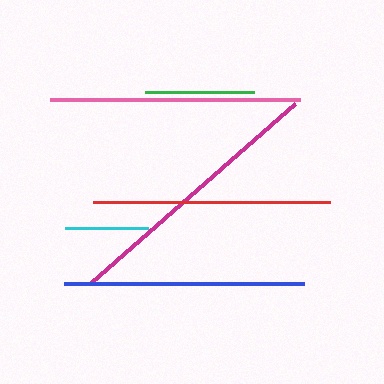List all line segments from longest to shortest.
From longest to shortest: magenta, pink, blue, red, green, cyan.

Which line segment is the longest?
The magenta line is the longest at approximately 271 pixels.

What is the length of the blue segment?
The blue segment is approximately 241 pixels long.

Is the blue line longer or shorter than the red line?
The blue line is longer than the red line.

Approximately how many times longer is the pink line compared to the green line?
The pink line is approximately 2.3 times the length of the green line.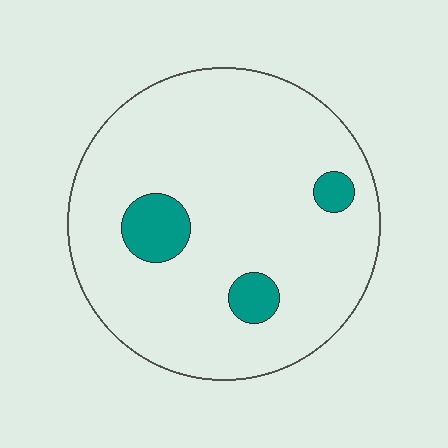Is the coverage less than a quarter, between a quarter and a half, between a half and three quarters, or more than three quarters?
Less than a quarter.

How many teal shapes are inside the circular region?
3.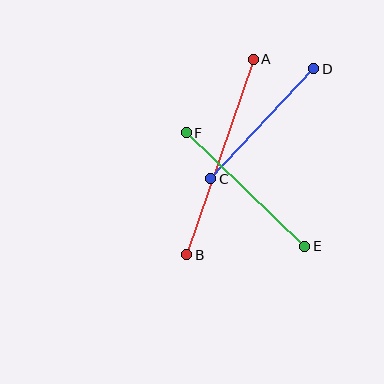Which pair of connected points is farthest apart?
Points A and B are farthest apart.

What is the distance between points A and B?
The distance is approximately 206 pixels.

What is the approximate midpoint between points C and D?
The midpoint is at approximately (262, 124) pixels.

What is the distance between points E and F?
The distance is approximately 164 pixels.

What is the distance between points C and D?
The distance is approximately 151 pixels.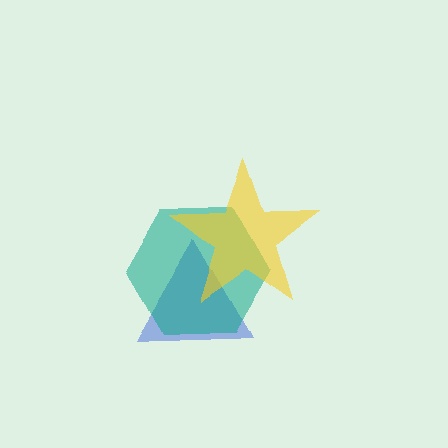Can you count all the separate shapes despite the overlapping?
Yes, there are 3 separate shapes.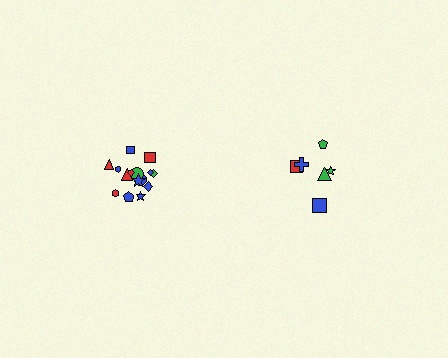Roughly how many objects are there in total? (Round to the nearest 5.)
Roughly 20 objects in total.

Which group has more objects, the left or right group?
The left group.